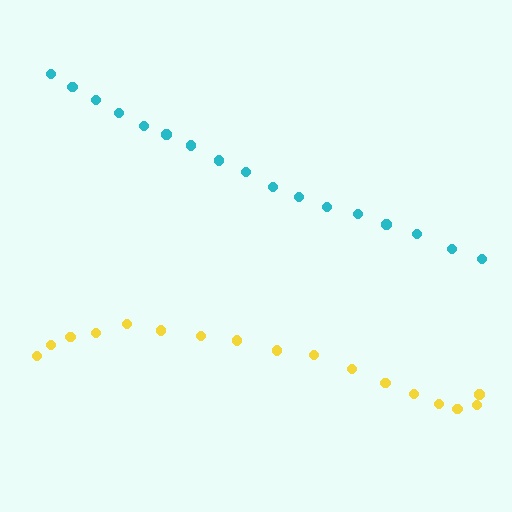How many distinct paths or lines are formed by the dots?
There are 2 distinct paths.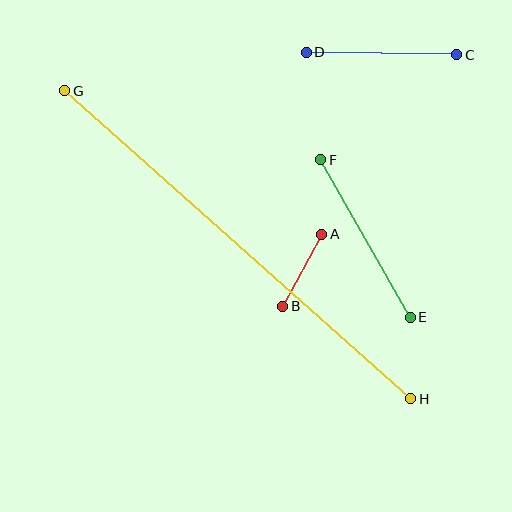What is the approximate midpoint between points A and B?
The midpoint is at approximately (302, 270) pixels.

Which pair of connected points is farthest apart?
Points G and H are farthest apart.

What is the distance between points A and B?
The distance is approximately 82 pixels.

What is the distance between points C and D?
The distance is approximately 150 pixels.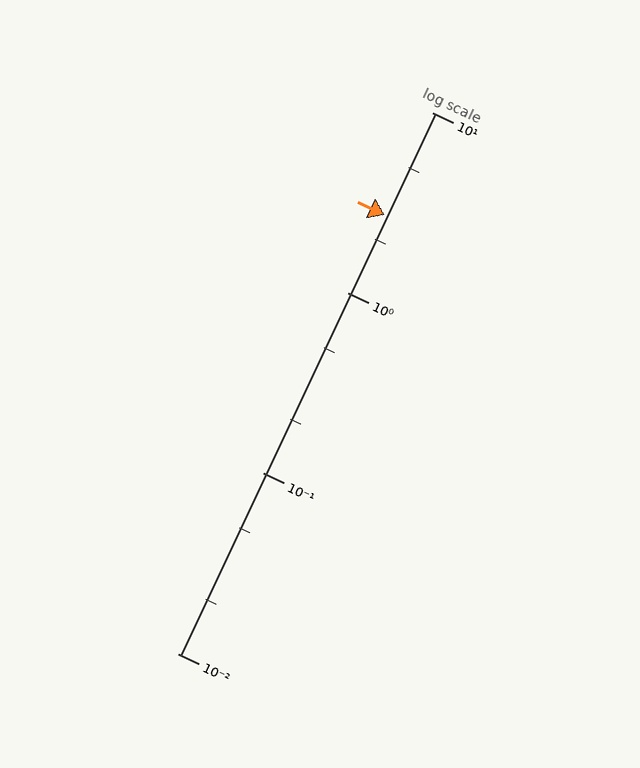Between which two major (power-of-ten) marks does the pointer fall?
The pointer is between 1 and 10.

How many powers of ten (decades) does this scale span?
The scale spans 3 decades, from 0.01 to 10.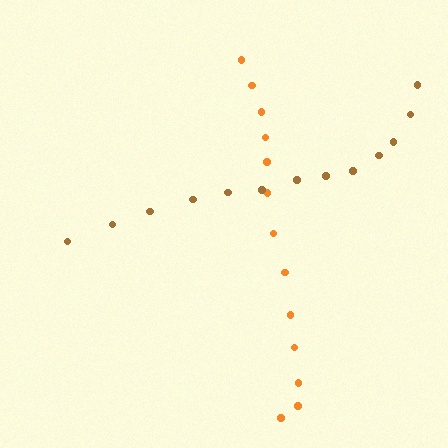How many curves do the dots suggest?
There are 2 distinct paths.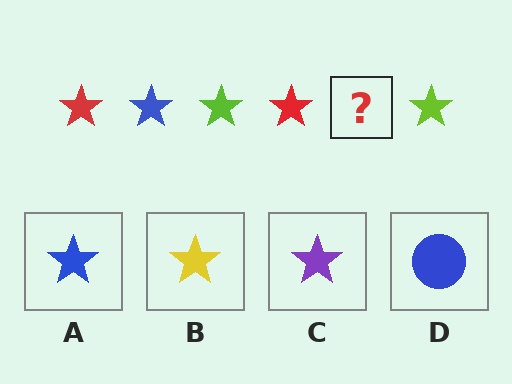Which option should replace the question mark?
Option A.